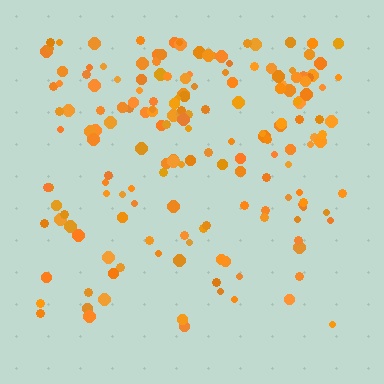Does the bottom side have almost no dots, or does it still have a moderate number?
Still a moderate number, just noticeably fewer than the top.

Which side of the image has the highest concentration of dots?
The top.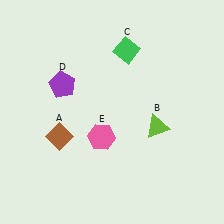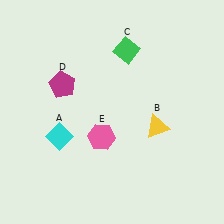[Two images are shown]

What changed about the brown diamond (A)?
In Image 1, A is brown. In Image 2, it changed to cyan.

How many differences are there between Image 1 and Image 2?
There are 3 differences between the two images.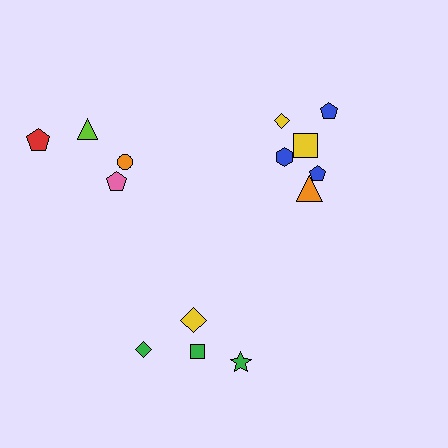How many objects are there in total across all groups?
There are 14 objects.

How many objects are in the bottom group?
There are 4 objects.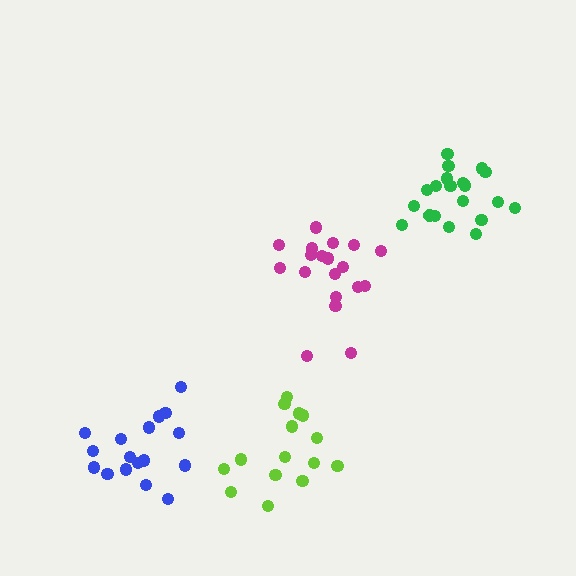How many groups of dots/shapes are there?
There are 4 groups.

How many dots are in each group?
Group 1: 15 dots, Group 2: 20 dots, Group 3: 19 dots, Group 4: 17 dots (71 total).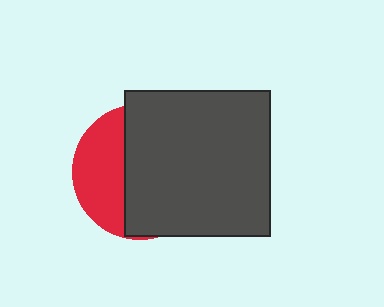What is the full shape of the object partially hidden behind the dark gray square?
The partially hidden object is a red circle.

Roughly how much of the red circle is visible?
A small part of it is visible (roughly 35%).